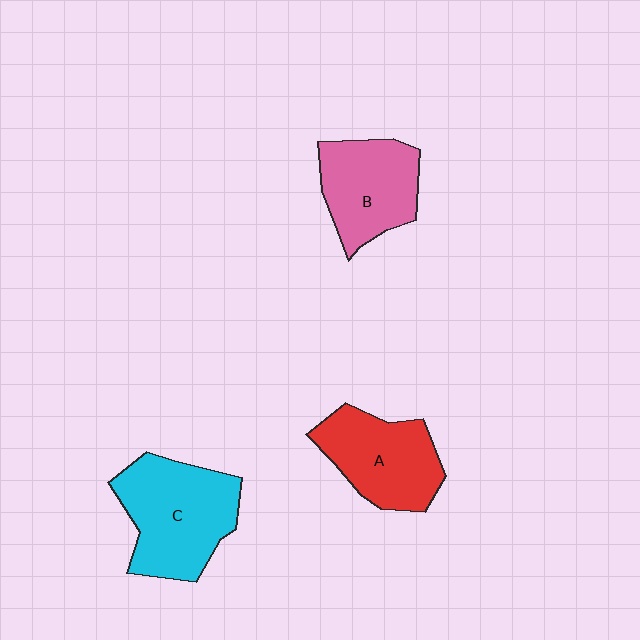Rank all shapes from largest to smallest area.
From largest to smallest: C (cyan), A (red), B (pink).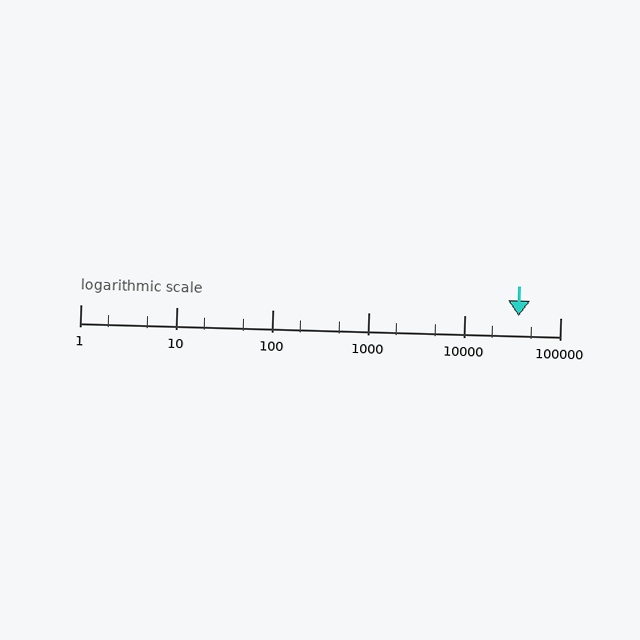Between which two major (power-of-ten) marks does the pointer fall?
The pointer is between 10000 and 100000.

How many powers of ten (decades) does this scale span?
The scale spans 5 decades, from 1 to 100000.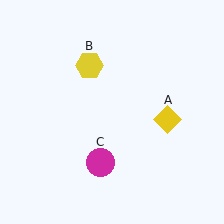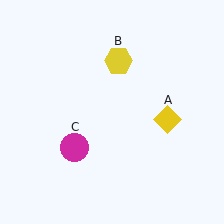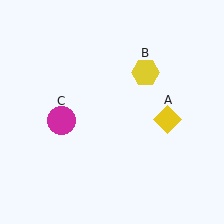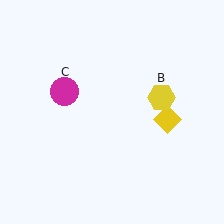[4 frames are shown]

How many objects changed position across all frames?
2 objects changed position: yellow hexagon (object B), magenta circle (object C).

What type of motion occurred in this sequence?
The yellow hexagon (object B), magenta circle (object C) rotated clockwise around the center of the scene.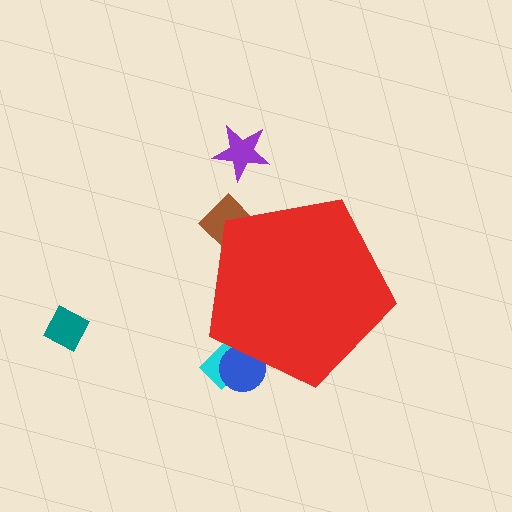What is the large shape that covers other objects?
A red pentagon.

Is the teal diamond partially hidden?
No, the teal diamond is fully visible.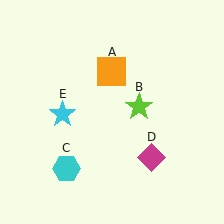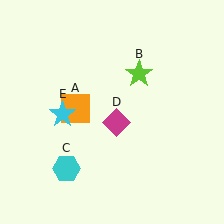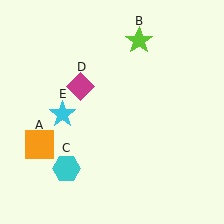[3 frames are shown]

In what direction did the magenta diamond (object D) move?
The magenta diamond (object D) moved up and to the left.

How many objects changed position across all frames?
3 objects changed position: orange square (object A), lime star (object B), magenta diamond (object D).